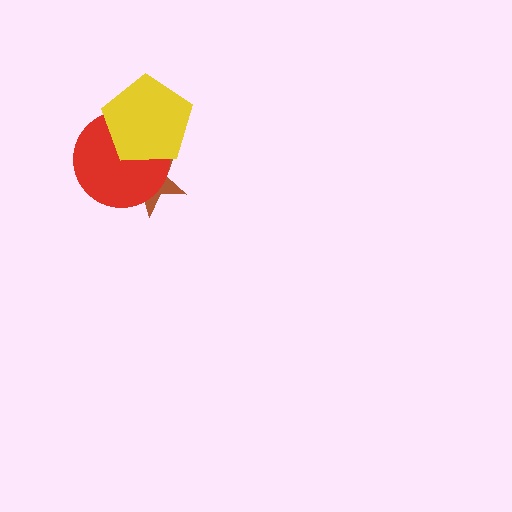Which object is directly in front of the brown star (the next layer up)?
The red circle is directly in front of the brown star.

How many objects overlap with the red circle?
2 objects overlap with the red circle.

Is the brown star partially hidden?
Yes, it is partially covered by another shape.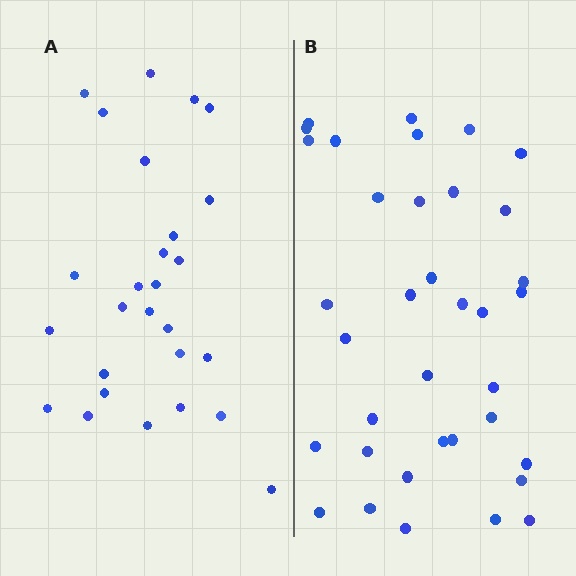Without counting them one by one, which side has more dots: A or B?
Region B (the right region) has more dots.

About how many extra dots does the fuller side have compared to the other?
Region B has roughly 8 or so more dots than region A.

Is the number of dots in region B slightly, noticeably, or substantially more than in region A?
Region B has noticeably more, but not dramatically so. The ratio is roughly 1.3 to 1.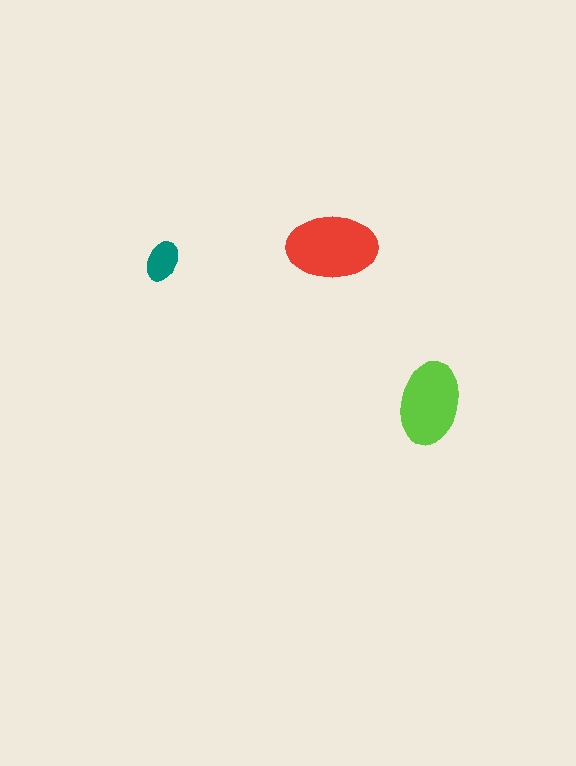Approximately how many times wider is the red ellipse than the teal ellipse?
About 2 times wider.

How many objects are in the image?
There are 3 objects in the image.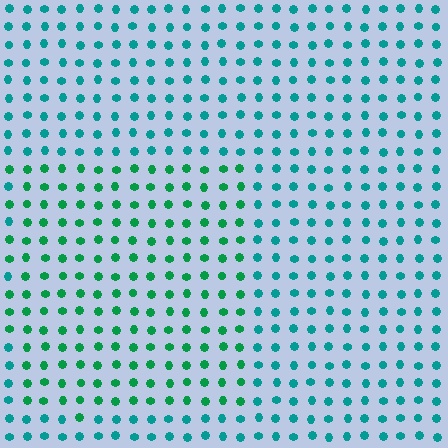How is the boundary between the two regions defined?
The boundary is defined purely by a slight shift in hue (about 32 degrees). Spacing, size, and orientation are identical on both sides.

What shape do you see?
I see a rectangle.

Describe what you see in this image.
The image is filled with small teal elements in a uniform arrangement. A rectangle-shaped region is visible where the elements are tinted to a slightly different hue, forming a subtle color boundary.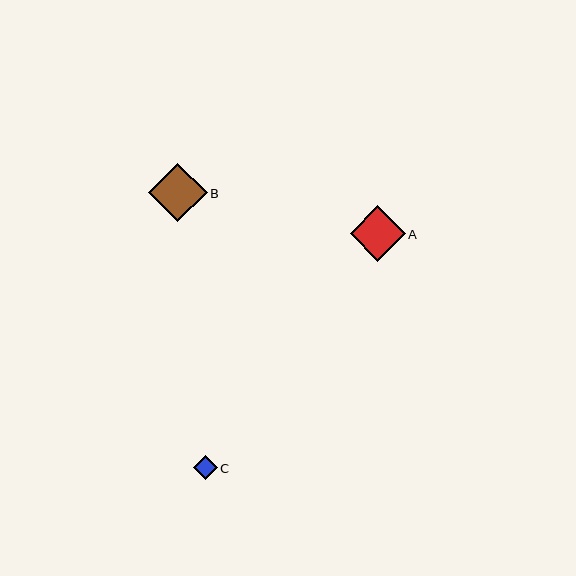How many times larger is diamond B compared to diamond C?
Diamond B is approximately 2.4 times the size of diamond C.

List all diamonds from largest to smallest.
From largest to smallest: B, A, C.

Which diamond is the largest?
Diamond B is the largest with a size of approximately 58 pixels.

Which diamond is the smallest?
Diamond C is the smallest with a size of approximately 24 pixels.